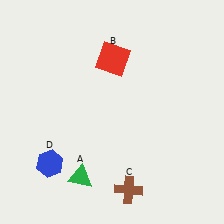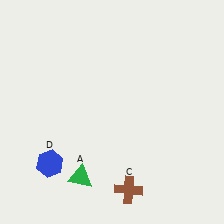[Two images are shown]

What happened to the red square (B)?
The red square (B) was removed in Image 2. It was in the top-right area of Image 1.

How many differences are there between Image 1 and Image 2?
There is 1 difference between the two images.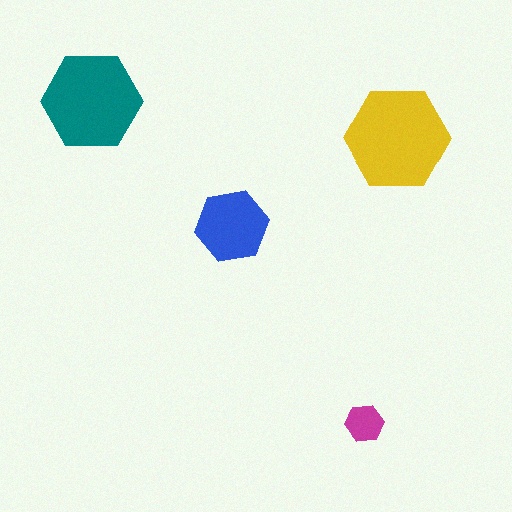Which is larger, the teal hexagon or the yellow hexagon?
The yellow one.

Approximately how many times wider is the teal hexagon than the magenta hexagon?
About 2.5 times wider.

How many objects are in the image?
There are 4 objects in the image.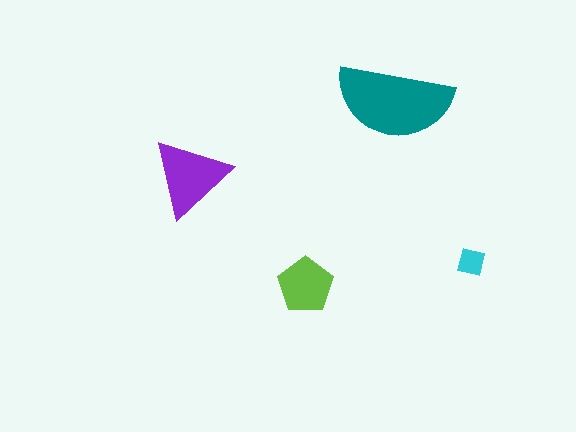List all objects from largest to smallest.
The teal semicircle, the purple triangle, the lime pentagon, the cyan square.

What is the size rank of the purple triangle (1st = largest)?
2nd.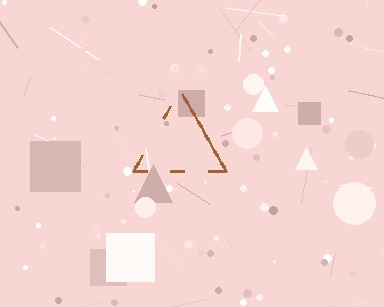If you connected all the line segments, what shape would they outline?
They would outline a triangle.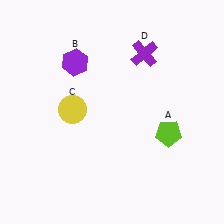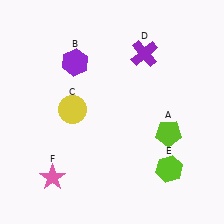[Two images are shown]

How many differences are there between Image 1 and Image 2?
There are 2 differences between the two images.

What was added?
A lime hexagon (E), a pink star (F) were added in Image 2.